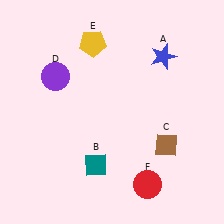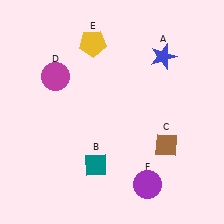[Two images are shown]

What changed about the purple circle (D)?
In Image 1, D is purple. In Image 2, it changed to magenta.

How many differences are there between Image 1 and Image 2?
There are 2 differences between the two images.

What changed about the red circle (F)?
In Image 1, F is red. In Image 2, it changed to purple.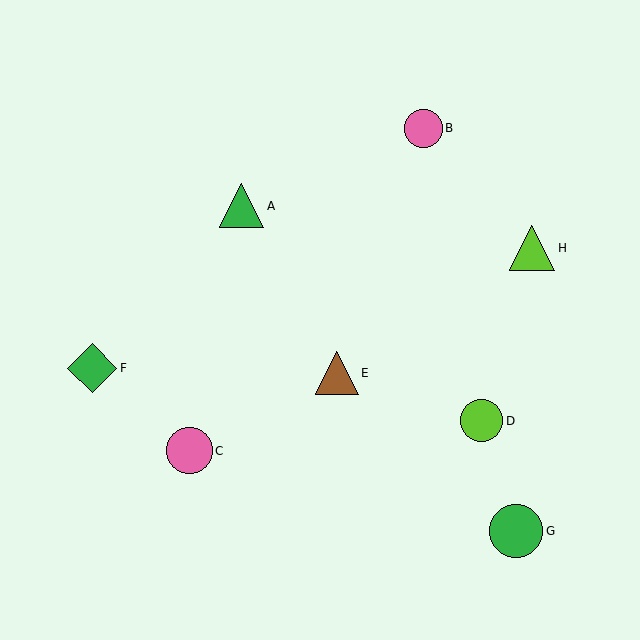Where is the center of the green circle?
The center of the green circle is at (516, 531).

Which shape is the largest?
The green circle (labeled G) is the largest.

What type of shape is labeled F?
Shape F is a green diamond.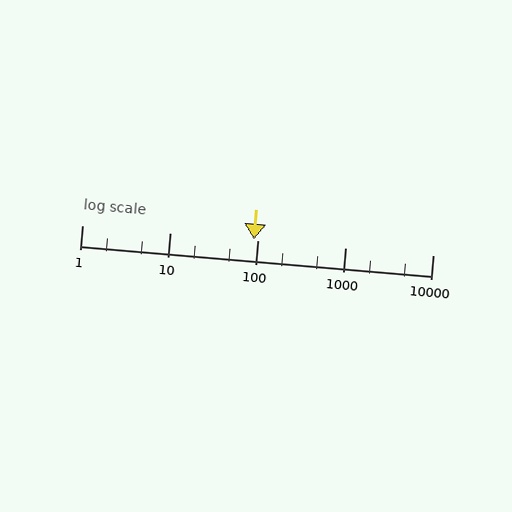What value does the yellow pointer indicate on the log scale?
The pointer indicates approximately 91.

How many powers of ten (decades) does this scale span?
The scale spans 4 decades, from 1 to 10000.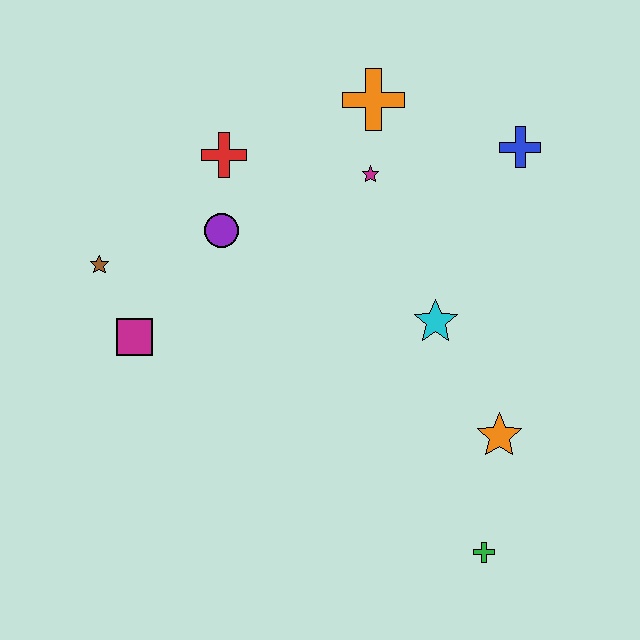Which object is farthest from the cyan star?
The brown star is farthest from the cyan star.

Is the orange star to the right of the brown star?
Yes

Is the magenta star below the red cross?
Yes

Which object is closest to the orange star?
The green cross is closest to the orange star.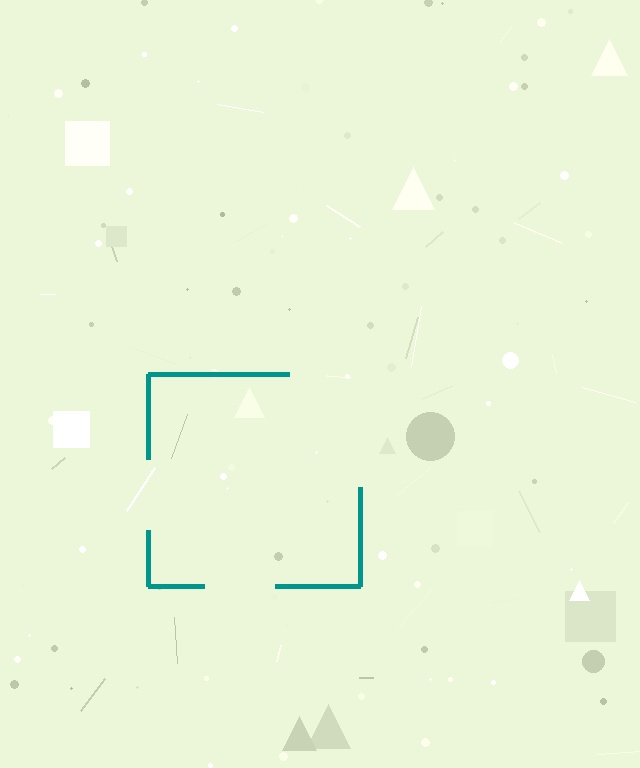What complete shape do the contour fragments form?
The contour fragments form a square.